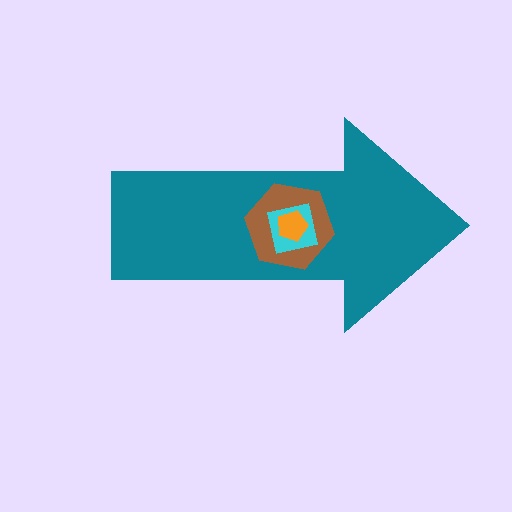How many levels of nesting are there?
4.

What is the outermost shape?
The teal arrow.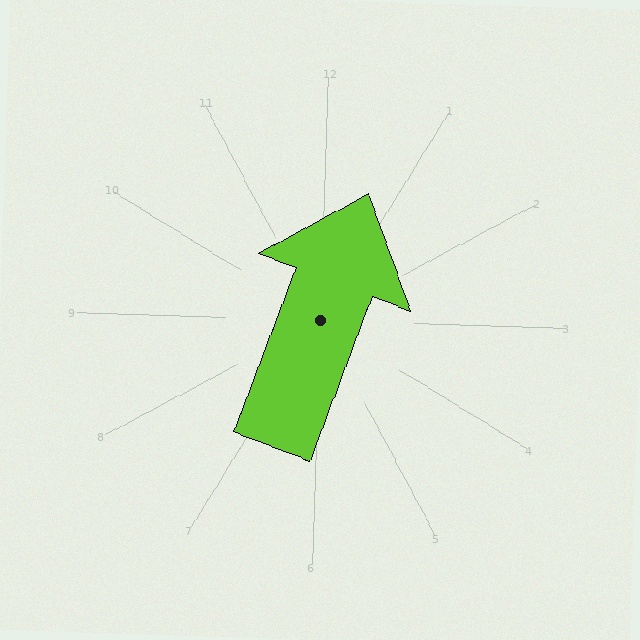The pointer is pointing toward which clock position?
Roughly 1 o'clock.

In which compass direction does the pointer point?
North.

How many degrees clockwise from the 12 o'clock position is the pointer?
Approximately 19 degrees.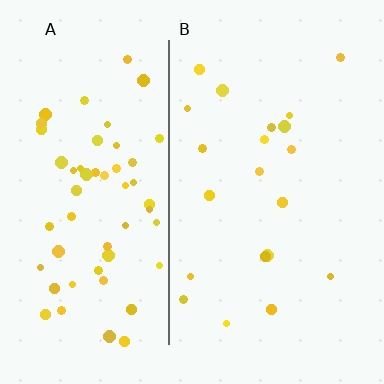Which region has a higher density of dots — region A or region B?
A (the left).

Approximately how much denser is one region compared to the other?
Approximately 2.8× — region A over region B.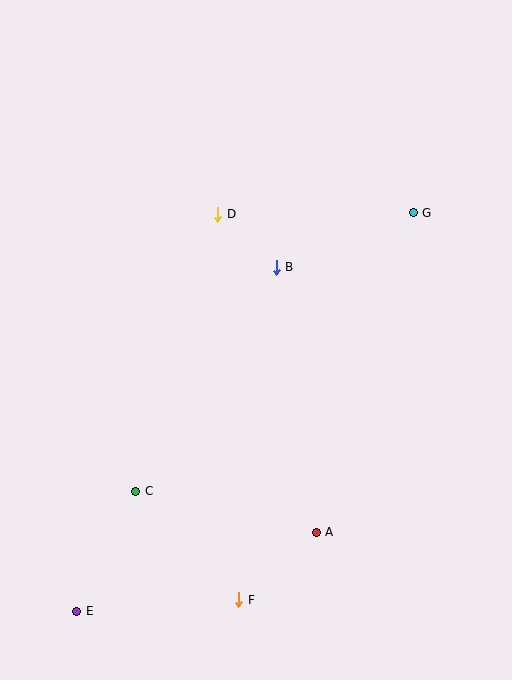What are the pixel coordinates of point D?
Point D is at (218, 214).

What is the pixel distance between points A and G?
The distance between A and G is 334 pixels.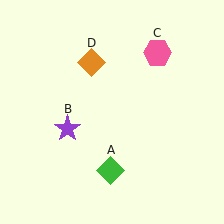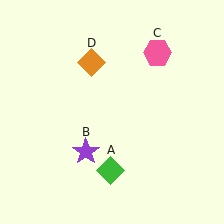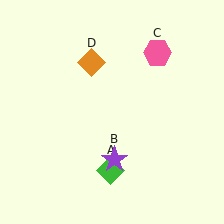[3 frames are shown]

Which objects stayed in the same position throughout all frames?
Green diamond (object A) and pink hexagon (object C) and orange diamond (object D) remained stationary.